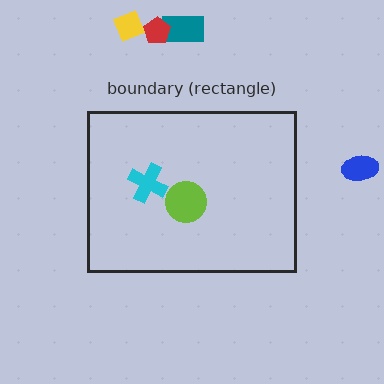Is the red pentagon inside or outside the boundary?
Outside.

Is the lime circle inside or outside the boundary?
Inside.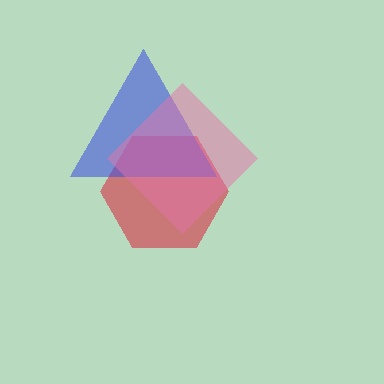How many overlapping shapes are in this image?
There are 3 overlapping shapes in the image.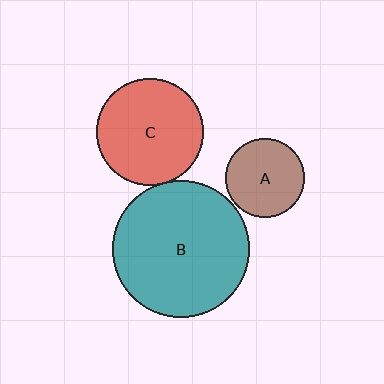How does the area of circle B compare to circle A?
Approximately 3.0 times.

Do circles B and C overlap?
Yes.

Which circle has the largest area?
Circle B (teal).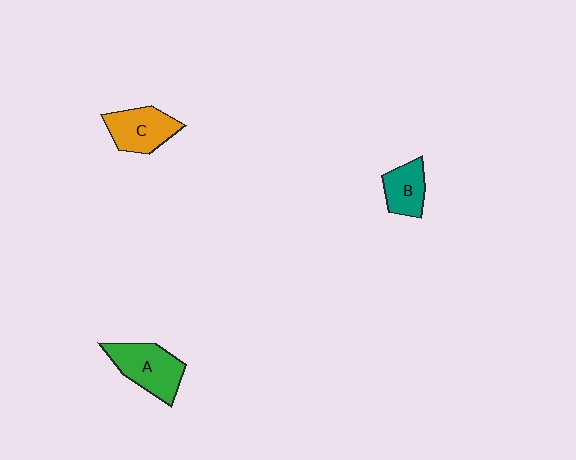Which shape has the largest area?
Shape A (green).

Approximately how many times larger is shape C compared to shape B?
Approximately 1.3 times.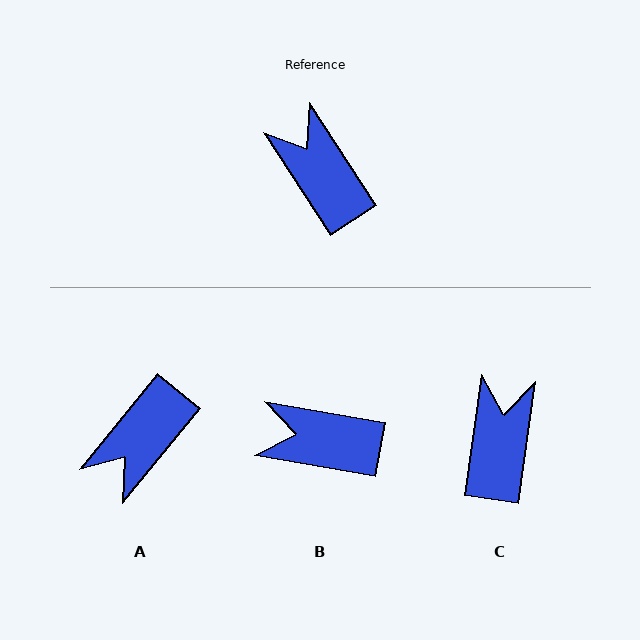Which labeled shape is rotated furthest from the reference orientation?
A, about 108 degrees away.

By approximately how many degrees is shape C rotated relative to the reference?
Approximately 41 degrees clockwise.